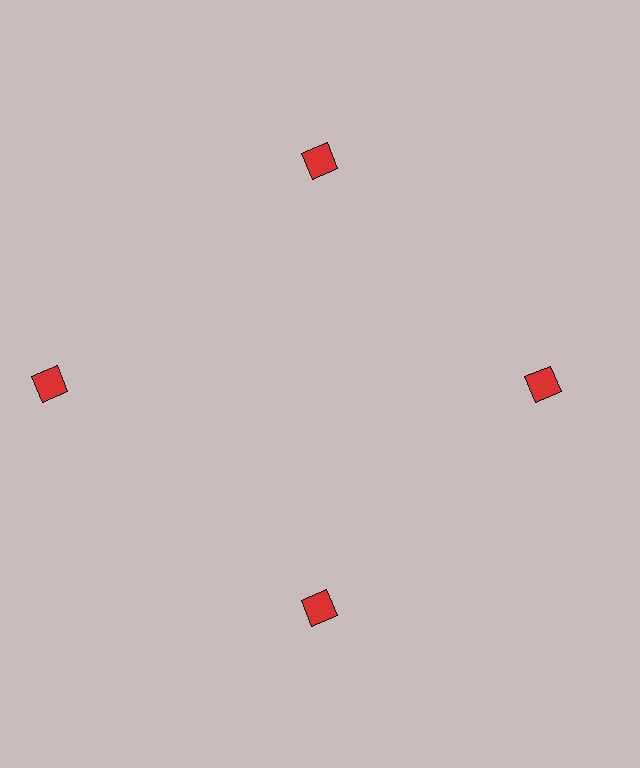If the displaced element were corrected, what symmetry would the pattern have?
It would have 4-fold rotational symmetry — the pattern would map onto itself every 90 degrees.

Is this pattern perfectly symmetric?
No. The 4 red diamonds are arranged in a ring, but one element near the 9 o'clock position is pushed outward from the center, breaking the 4-fold rotational symmetry.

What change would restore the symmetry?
The symmetry would be restored by moving it inward, back onto the ring so that all 4 diamonds sit at equal angles and equal distance from the center.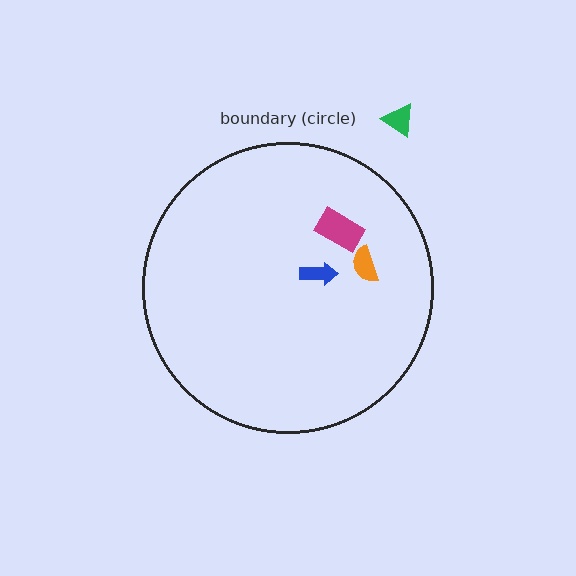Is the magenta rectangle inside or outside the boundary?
Inside.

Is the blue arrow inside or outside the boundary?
Inside.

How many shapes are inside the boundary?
3 inside, 1 outside.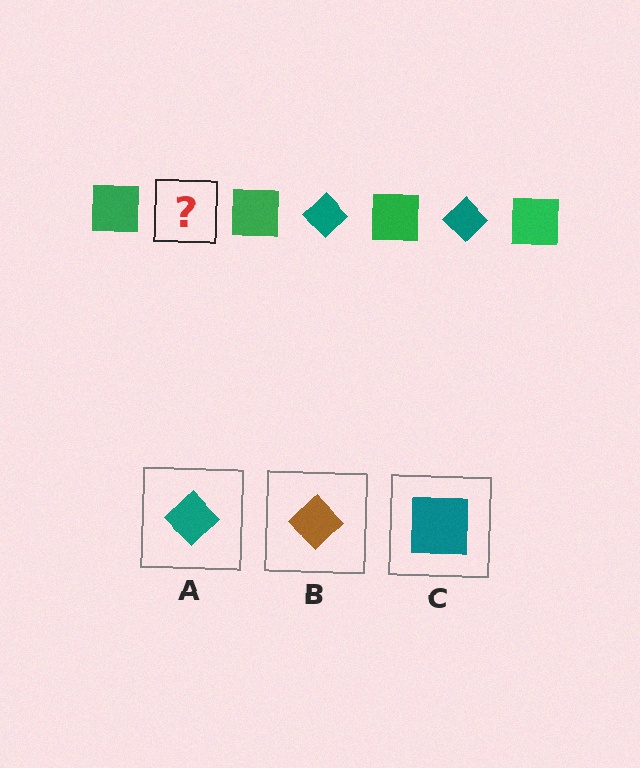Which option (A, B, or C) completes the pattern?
A.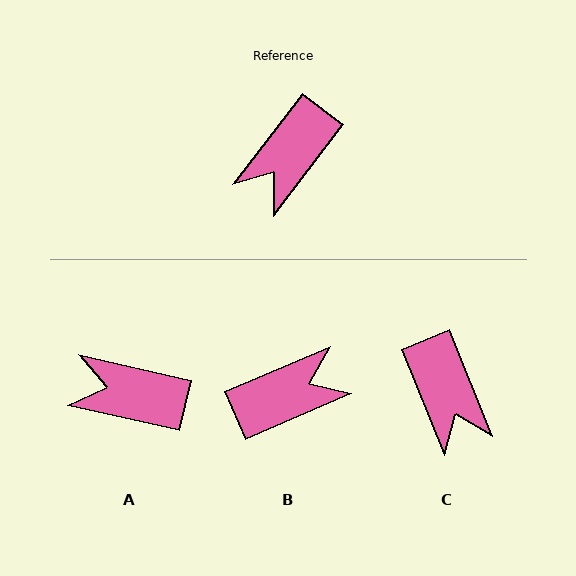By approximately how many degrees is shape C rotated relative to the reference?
Approximately 60 degrees counter-clockwise.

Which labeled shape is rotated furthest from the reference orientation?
B, about 151 degrees away.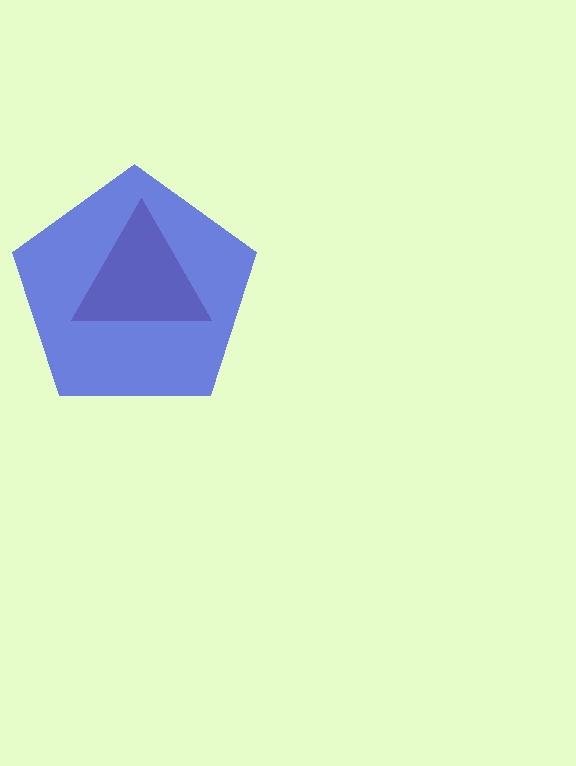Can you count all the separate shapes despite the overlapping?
Yes, there are 2 separate shapes.